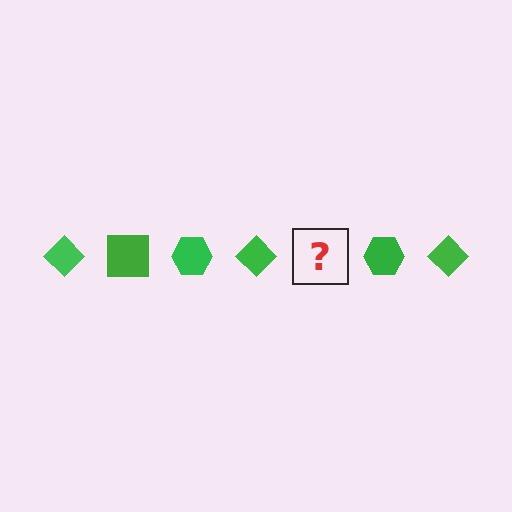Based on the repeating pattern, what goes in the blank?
The blank should be a green square.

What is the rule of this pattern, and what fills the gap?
The rule is that the pattern cycles through diamond, square, hexagon shapes in green. The gap should be filled with a green square.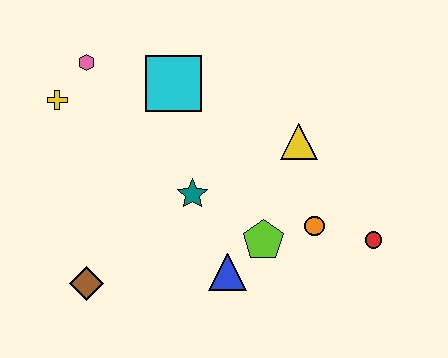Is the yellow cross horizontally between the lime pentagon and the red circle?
No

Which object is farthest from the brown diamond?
The red circle is farthest from the brown diamond.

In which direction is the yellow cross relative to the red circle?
The yellow cross is to the left of the red circle.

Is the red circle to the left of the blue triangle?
No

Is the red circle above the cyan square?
No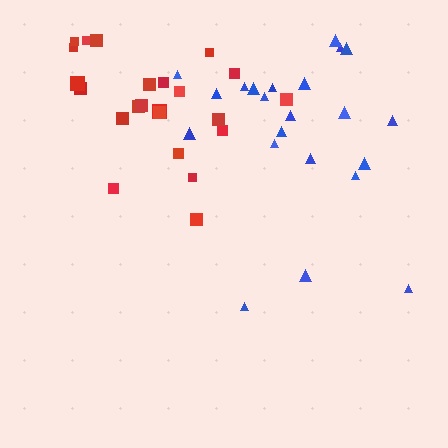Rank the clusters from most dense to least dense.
red, blue.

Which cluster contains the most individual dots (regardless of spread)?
Red (23).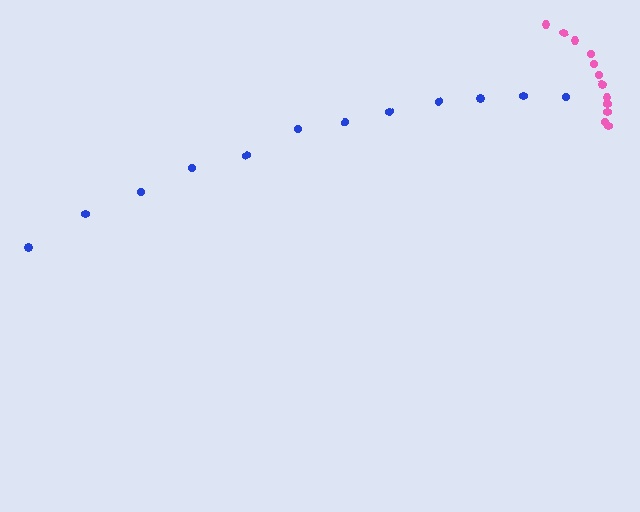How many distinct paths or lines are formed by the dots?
There are 2 distinct paths.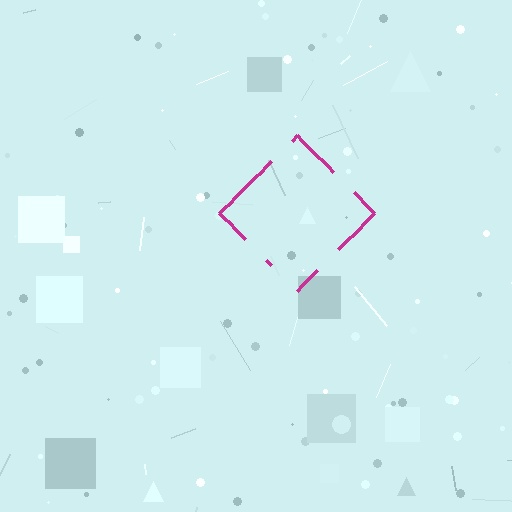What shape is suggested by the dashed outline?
The dashed outline suggests a diamond.